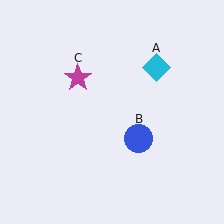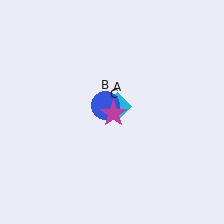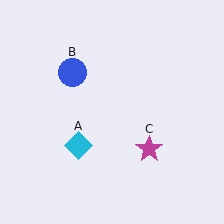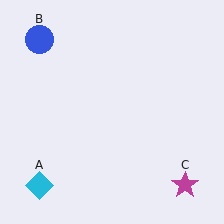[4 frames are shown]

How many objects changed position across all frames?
3 objects changed position: cyan diamond (object A), blue circle (object B), magenta star (object C).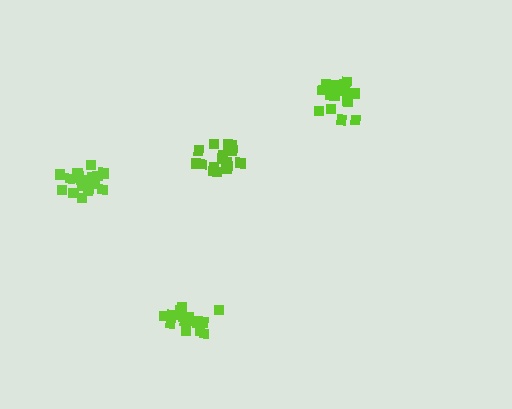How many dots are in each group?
Group 1: 16 dots, Group 2: 15 dots, Group 3: 17 dots, Group 4: 20 dots (68 total).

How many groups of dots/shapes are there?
There are 4 groups.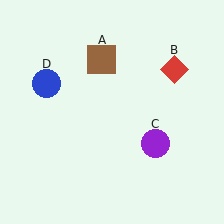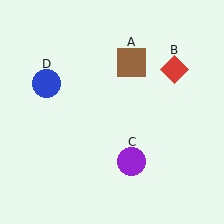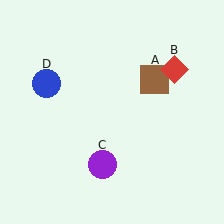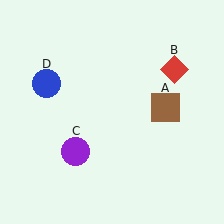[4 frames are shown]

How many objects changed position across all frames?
2 objects changed position: brown square (object A), purple circle (object C).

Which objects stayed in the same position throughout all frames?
Red diamond (object B) and blue circle (object D) remained stationary.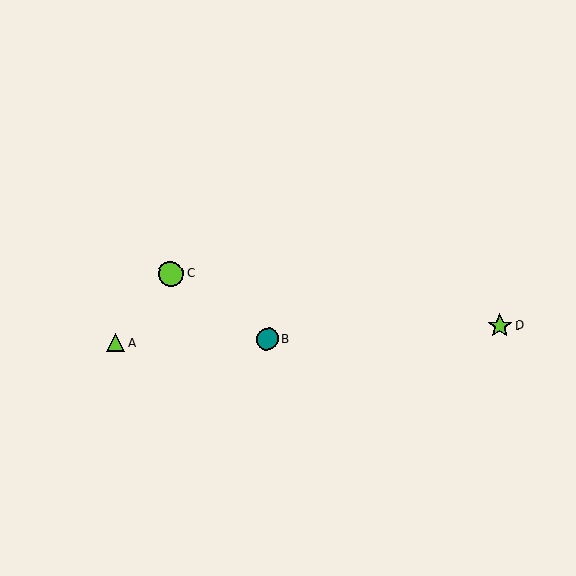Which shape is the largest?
The lime circle (labeled C) is the largest.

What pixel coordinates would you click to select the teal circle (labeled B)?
Click at (268, 339) to select the teal circle B.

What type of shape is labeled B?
Shape B is a teal circle.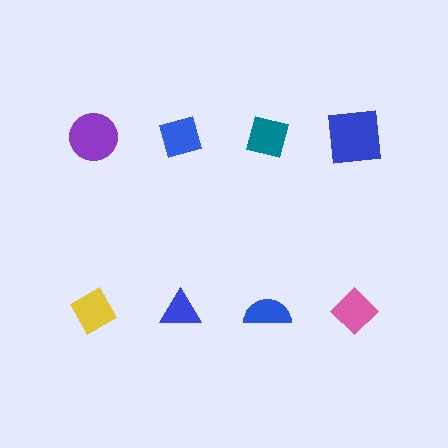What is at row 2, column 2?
A blue triangle.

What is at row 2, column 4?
A pink diamond.